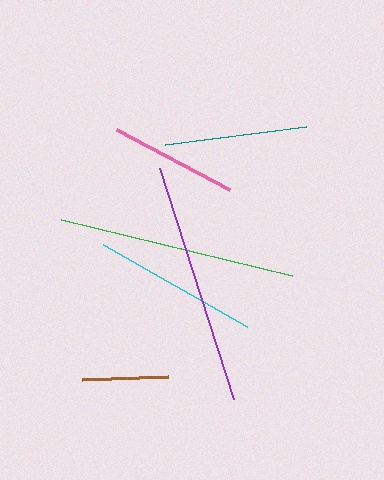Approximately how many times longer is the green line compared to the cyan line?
The green line is approximately 1.4 times the length of the cyan line.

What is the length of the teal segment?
The teal segment is approximately 143 pixels long.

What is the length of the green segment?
The green segment is approximately 238 pixels long.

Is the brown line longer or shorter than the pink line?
The pink line is longer than the brown line.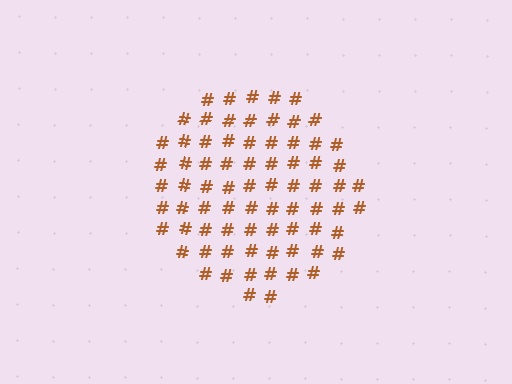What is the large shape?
The large shape is a circle.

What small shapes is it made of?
It is made of small hash symbols.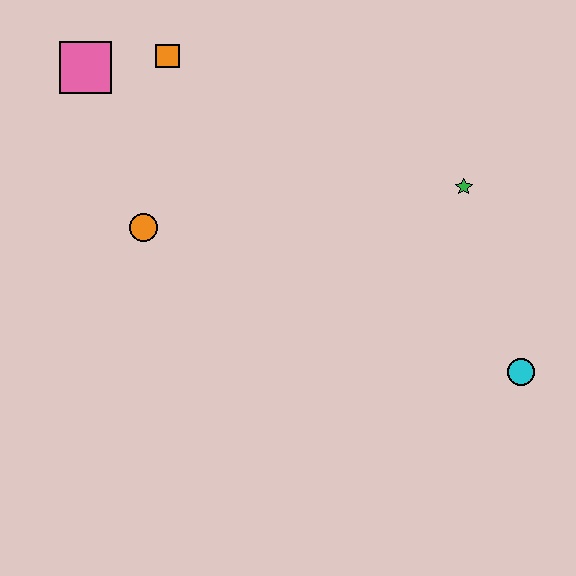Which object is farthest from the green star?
The pink square is farthest from the green star.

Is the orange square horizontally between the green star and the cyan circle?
No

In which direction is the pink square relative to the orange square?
The pink square is to the left of the orange square.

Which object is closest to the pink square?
The orange square is closest to the pink square.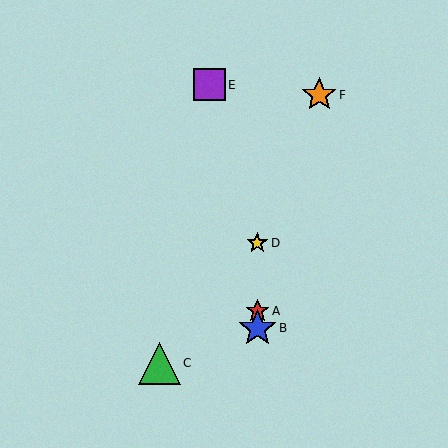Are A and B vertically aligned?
Yes, both are at x≈257.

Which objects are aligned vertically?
Objects A, B, D are aligned vertically.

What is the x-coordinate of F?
Object F is at x≈319.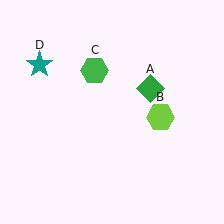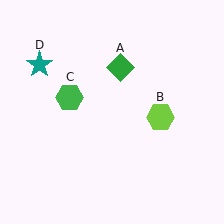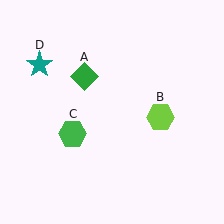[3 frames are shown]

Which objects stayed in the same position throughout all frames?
Lime hexagon (object B) and teal star (object D) remained stationary.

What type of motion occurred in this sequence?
The green diamond (object A), green hexagon (object C) rotated counterclockwise around the center of the scene.